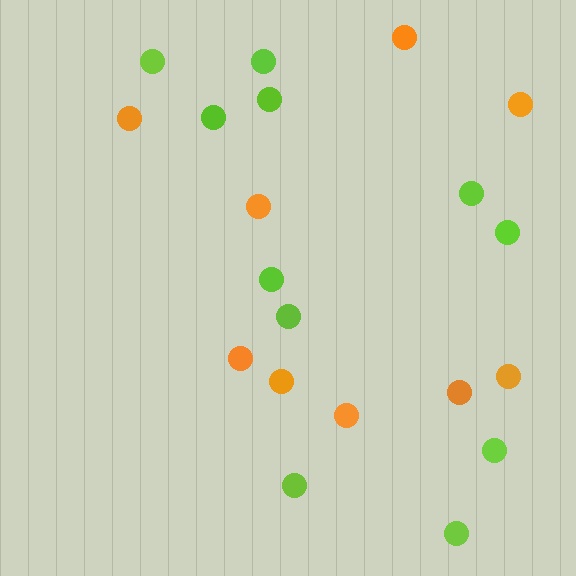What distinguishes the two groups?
There are 2 groups: one group of lime circles (11) and one group of orange circles (9).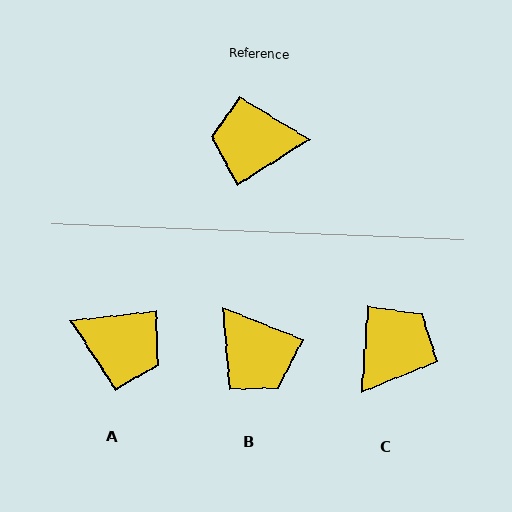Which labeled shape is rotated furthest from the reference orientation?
A, about 154 degrees away.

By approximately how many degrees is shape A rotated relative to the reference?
Approximately 154 degrees counter-clockwise.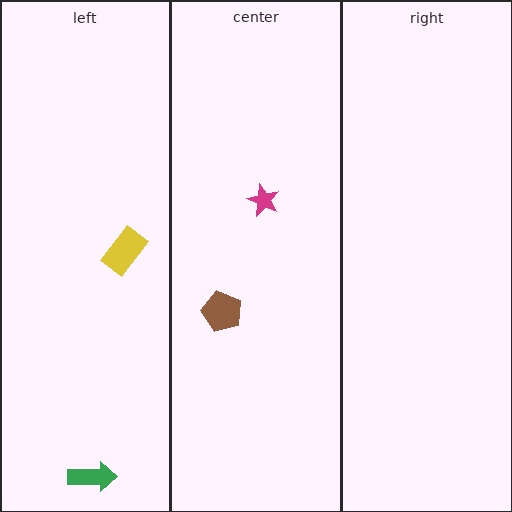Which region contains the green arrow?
The left region.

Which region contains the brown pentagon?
The center region.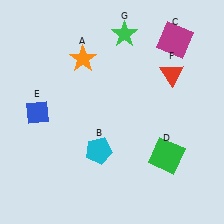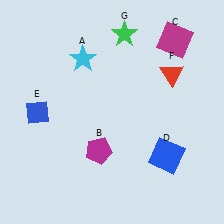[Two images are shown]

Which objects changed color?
A changed from orange to cyan. B changed from cyan to magenta. D changed from green to blue.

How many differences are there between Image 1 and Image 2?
There are 3 differences between the two images.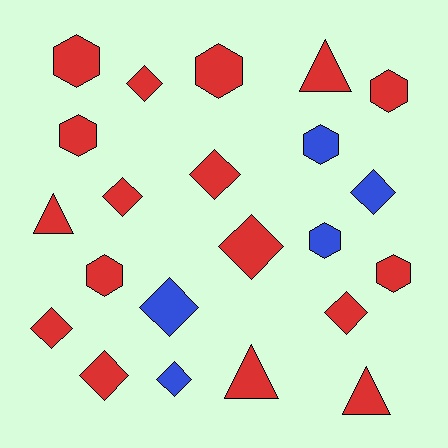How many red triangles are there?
There are 4 red triangles.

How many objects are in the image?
There are 22 objects.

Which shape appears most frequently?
Diamond, with 10 objects.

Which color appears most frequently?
Red, with 17 objects.